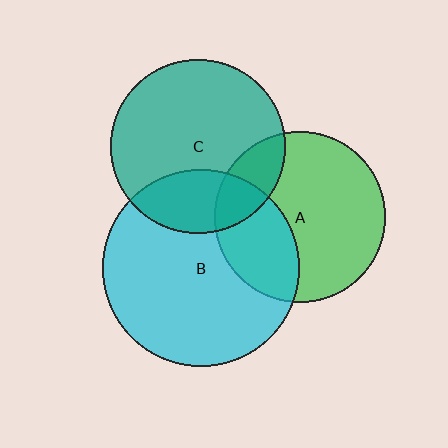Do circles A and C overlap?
Yes.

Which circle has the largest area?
Circle B (cyan).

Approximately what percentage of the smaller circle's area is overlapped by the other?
Approximately 15%.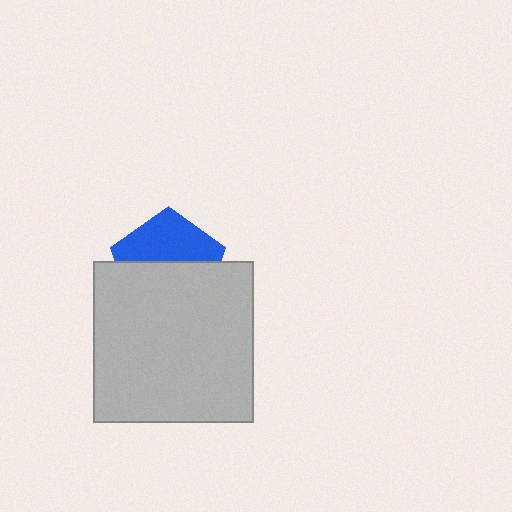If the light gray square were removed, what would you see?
You would see the complete blue pentagon.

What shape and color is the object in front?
The object in front is a light gray square.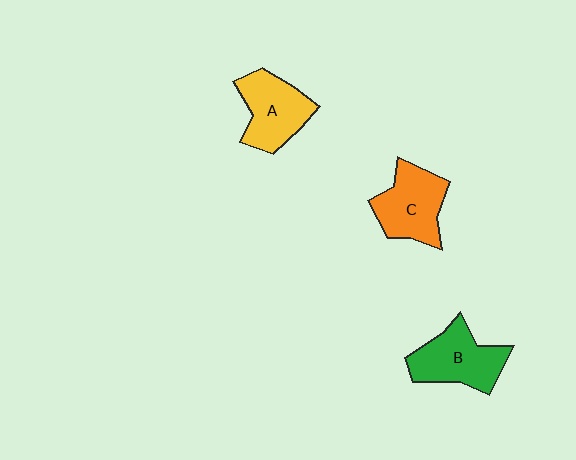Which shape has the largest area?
Shape B (green).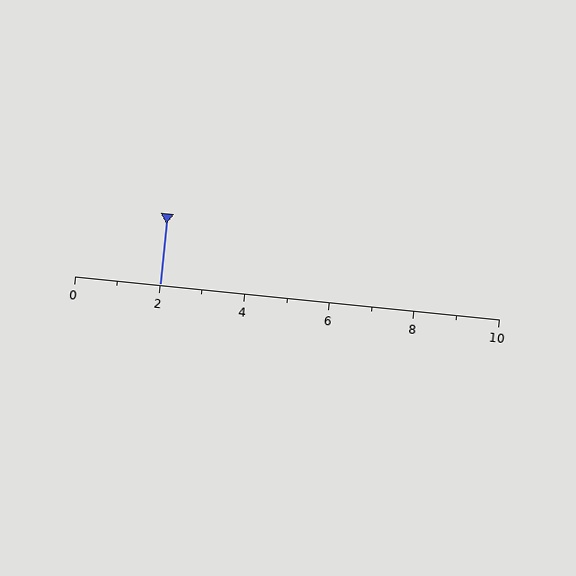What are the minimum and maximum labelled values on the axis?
The axis runs from 0 to 10.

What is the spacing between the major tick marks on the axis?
The major ticks are spaced 2 apart.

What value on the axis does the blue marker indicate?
The marker indicates approximately 2.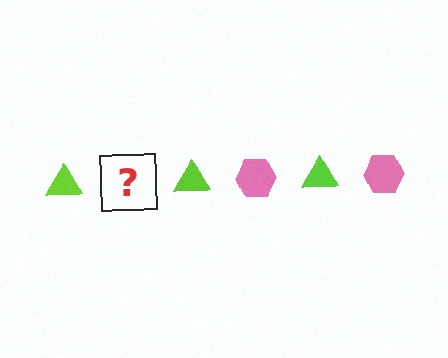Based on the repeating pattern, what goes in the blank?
The blank should be a pink hexagon.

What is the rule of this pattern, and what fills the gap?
The rule is that the pattern alternates between lime triangle and pink hexagon. The gap should be filled with a pink hexagon.